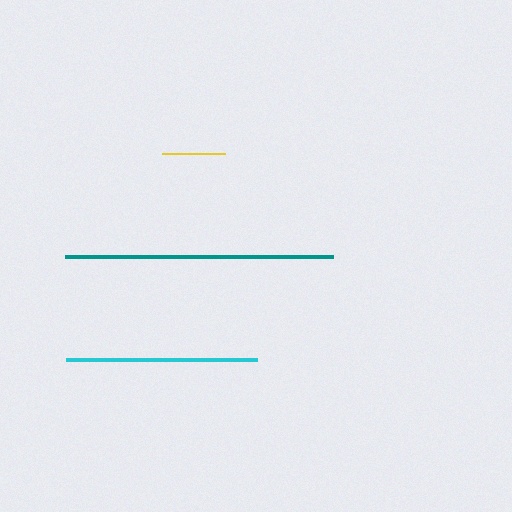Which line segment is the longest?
The teal line is the longest at approximately 268 pixels.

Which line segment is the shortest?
The yellow line is the shortest at approximately 63 pixels.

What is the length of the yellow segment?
The yellow segment is approximately 63 pixels long.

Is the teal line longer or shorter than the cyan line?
The teal line is longer than the cyan line.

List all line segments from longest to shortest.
From longest to shortest: teal, cyan, yellow.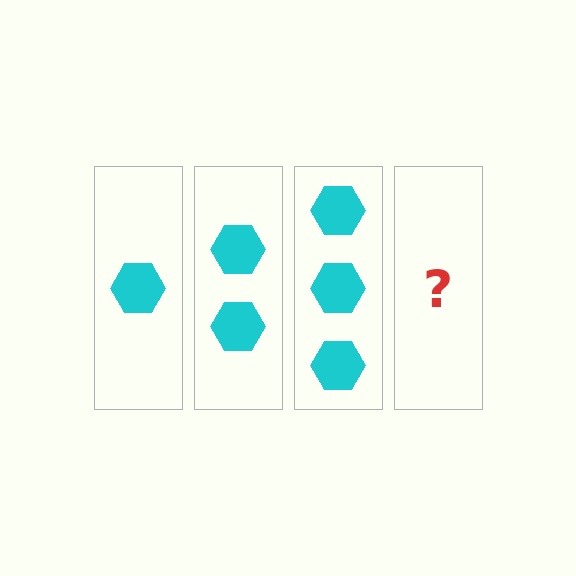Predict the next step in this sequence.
The next step is 4 hexagons.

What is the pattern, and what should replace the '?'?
The pattern is that each step adds one more hexagon. The '?' should be 4 hexagons.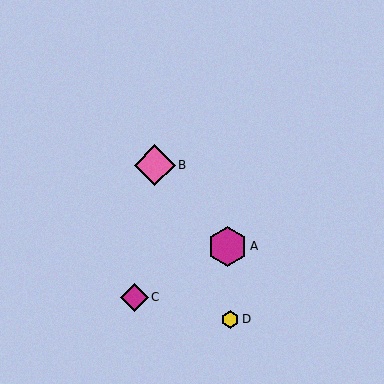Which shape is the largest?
The pink diamond (labeled B) is the largest.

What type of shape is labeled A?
Shape A is a magenta hexagon.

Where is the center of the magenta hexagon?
The center of the magenta hexagon is at (227, 246).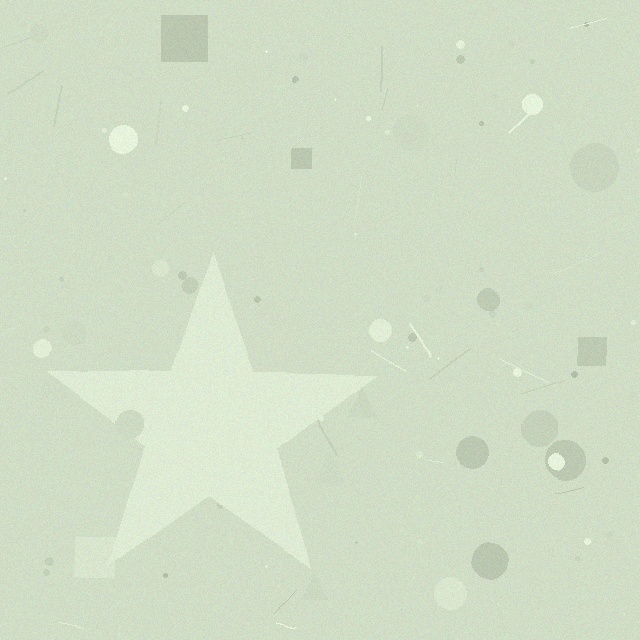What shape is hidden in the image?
A star is hidden in the image.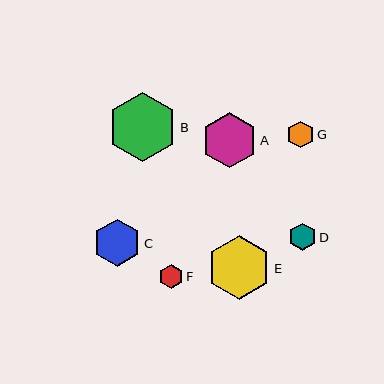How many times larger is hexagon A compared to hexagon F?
Hexagon A is approximately 2.3 times the size of hexagon F.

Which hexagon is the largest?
Hexagon B is the largest with a size of approximately 69 pixels.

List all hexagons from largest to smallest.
From largest to smallest: B, E, A, C, D, G, F.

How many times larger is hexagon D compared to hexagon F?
Hexagon D is approximately 1.2 times the size of hexagon F.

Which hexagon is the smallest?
Hexagon F is the smallest with a size of approximately 24 pixels.